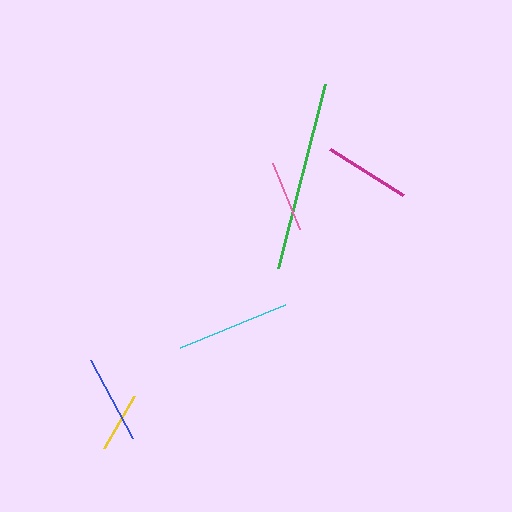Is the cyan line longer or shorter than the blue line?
The cyan line is longer than the blue line.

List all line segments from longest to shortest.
From longest to shortest: green, cyan, blue, magenta, pink, yellow.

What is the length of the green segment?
The green segment is approximately 189 pixels long.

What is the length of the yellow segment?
The yellow segment is approximately 60 pixels long.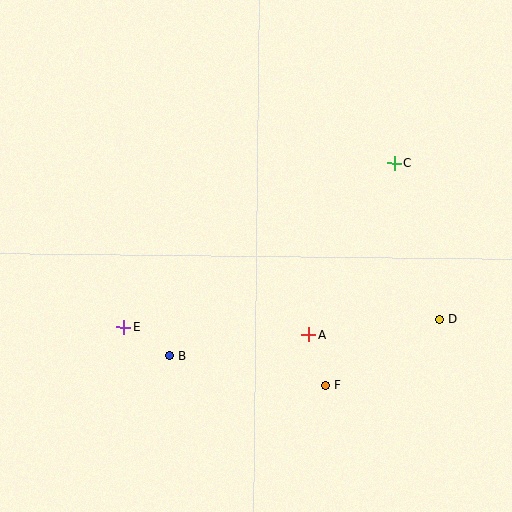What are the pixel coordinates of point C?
Point C is at (394, 163).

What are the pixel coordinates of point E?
Point E is at (124, 327).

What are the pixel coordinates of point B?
Point B is at (169, 356).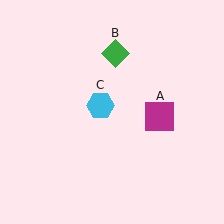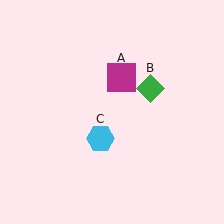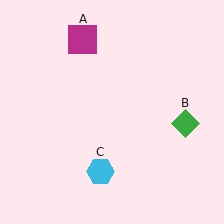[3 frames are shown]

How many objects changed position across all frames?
3 objects changed position: magenta square (object A), green diamond (object B), cyan hexagon (object C).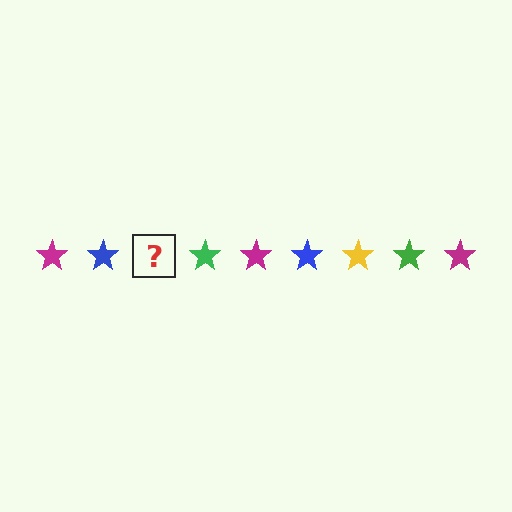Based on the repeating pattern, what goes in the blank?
The blank should be a yellow star.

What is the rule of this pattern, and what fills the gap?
The rule is that the pattern cycles through magenta, blue, yellow, green stars. The gap should be filled with a yellow star.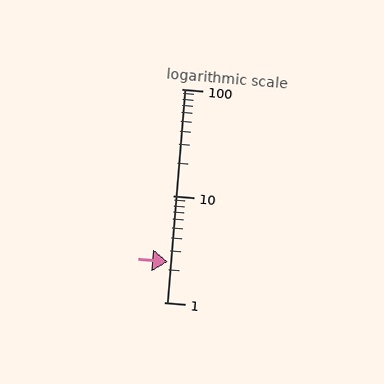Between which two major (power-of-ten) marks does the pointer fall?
The pointer is between 1 and 10.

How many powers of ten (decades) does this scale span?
The scale spans 2 decades, from 1 to 100.